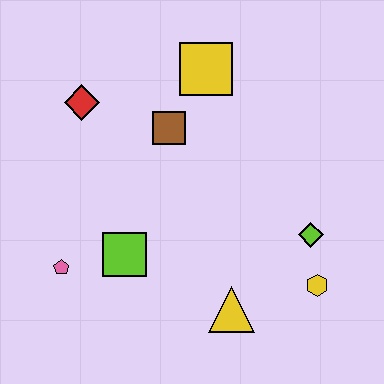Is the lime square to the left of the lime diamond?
Yes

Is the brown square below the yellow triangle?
No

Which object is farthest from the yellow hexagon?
The red diamond is farthest from the yellow hexagon.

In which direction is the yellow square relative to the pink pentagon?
The yellow square is above the pink pentagon.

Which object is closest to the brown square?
The yellow square is closest to the brown square.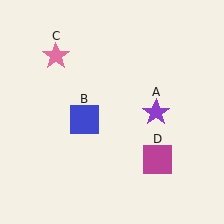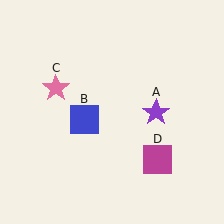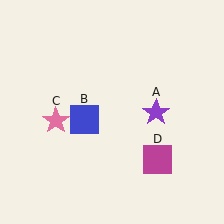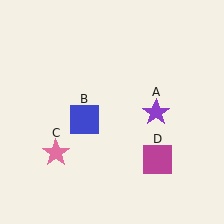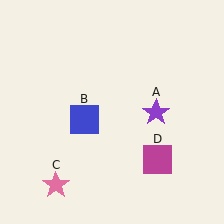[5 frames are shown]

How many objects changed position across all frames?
1 object changed position: pink star (object C).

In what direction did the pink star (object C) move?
The pink star (object C) moved down.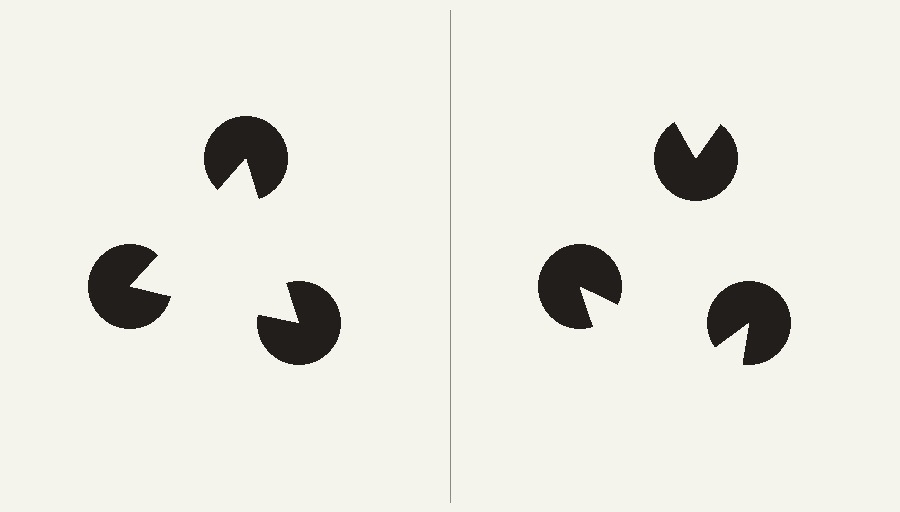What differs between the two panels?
The pac-man discs are positioned identically on both sides; only the wedge orientations differ. On the left they align to a triangle; on the right they are misaligned.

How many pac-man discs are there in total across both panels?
6 — 3 on each side.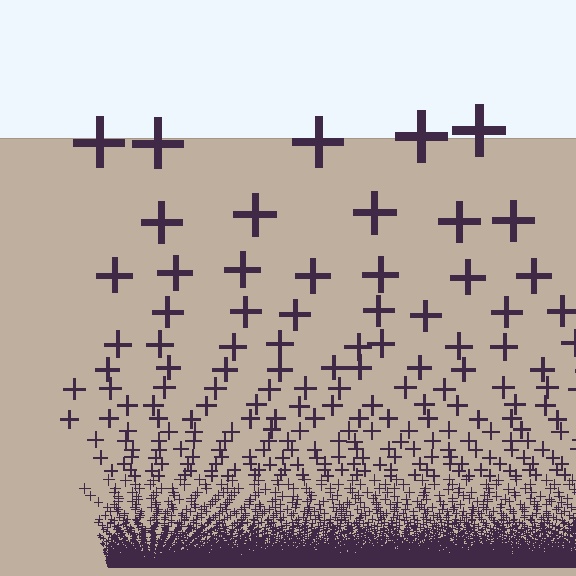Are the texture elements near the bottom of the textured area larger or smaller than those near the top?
Smaller. The gradient is inverted — elements near the bottom are smaller and denser.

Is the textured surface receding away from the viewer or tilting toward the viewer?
The surface appears to tilt toward the viewer. Texture elements get larger and sparser toward the top.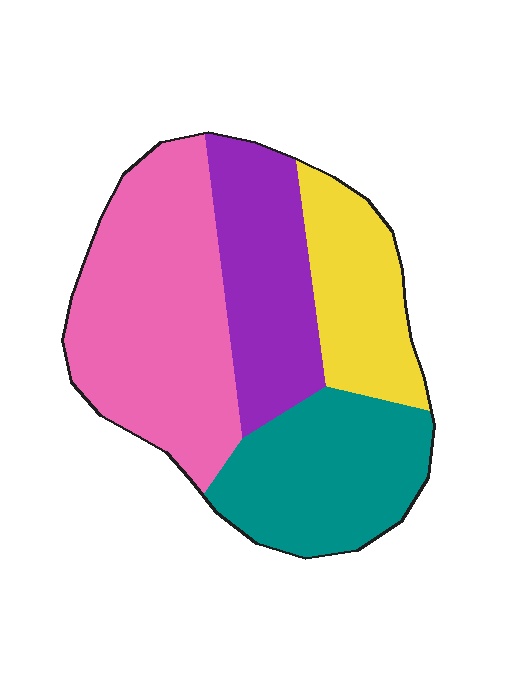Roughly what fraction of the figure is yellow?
Yellow covers about 15% of the figure.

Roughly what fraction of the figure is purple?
Purple covers 21% of the figure.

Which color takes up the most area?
Pink, at roughly 35%.